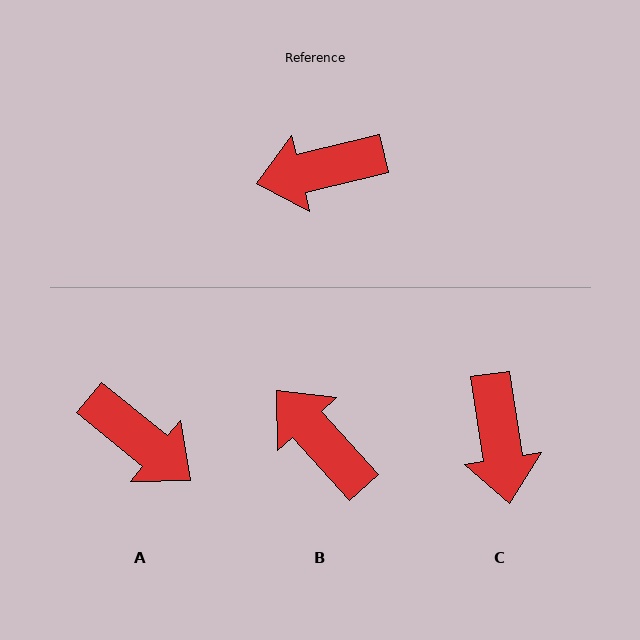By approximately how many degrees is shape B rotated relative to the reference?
Approximately 61 degrees clockwise.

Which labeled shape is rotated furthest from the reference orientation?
A, about 128 degrees away.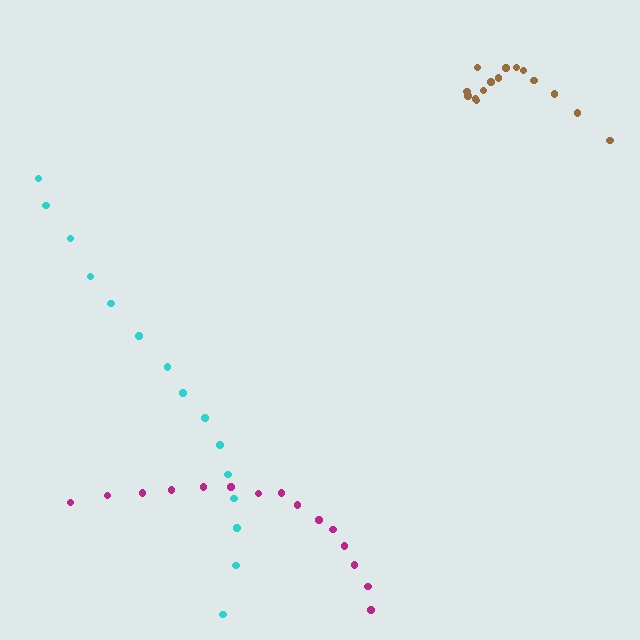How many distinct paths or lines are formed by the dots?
There are 3 distinct paths.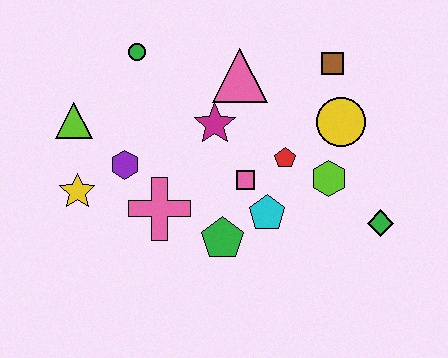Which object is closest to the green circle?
The lime triangle is closest to the green circle.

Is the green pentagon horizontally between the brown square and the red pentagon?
No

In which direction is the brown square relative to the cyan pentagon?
The brown square is above the cyan pentagon.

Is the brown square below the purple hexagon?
No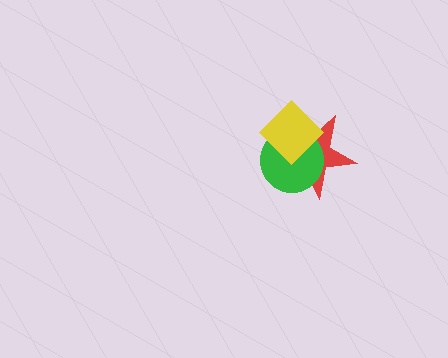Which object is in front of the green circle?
The yellow diamond is in front of the green circle.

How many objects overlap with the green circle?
2 objects overlap with the green circle.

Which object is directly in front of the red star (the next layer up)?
The green circle is directly in front of the red star.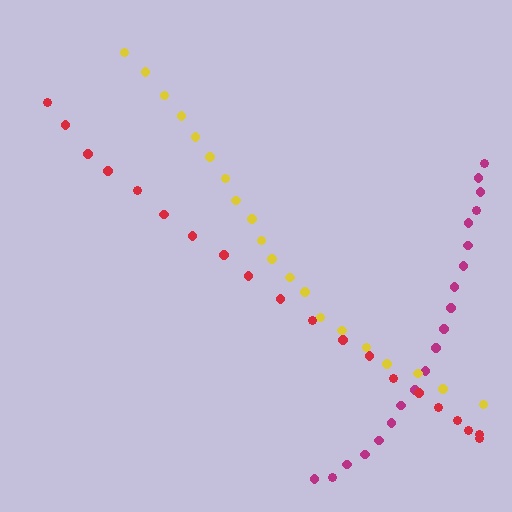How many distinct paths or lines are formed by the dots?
There are 3 distinct paths.